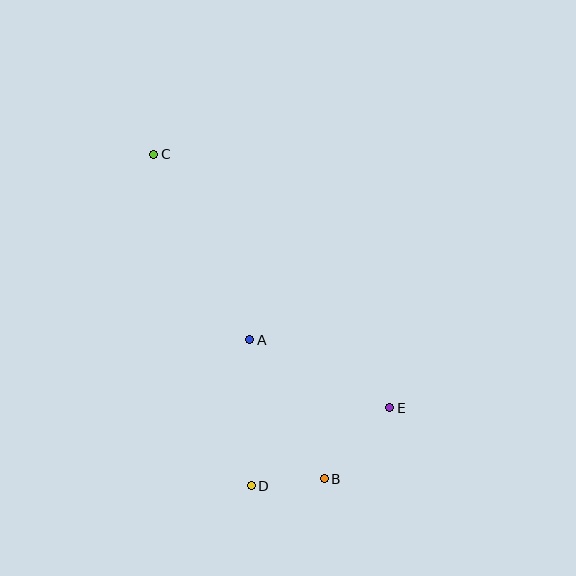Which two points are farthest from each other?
Points B and C are farthest from each other.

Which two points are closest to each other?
Points B and D are closest to each other.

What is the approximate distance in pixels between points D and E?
The distance between D and E is approximately 159 pixels.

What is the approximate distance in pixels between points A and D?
The distance between A and D is approximately 146 pixels.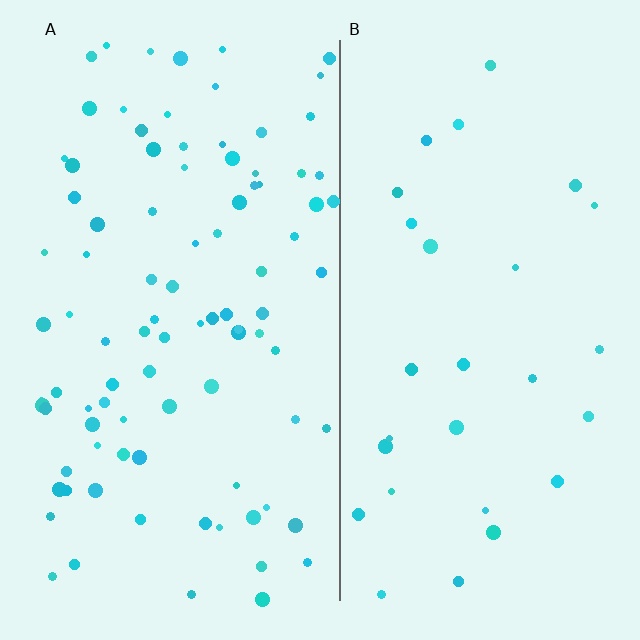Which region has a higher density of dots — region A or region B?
A (the left).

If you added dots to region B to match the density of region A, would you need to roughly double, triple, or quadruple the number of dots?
Approximately triple.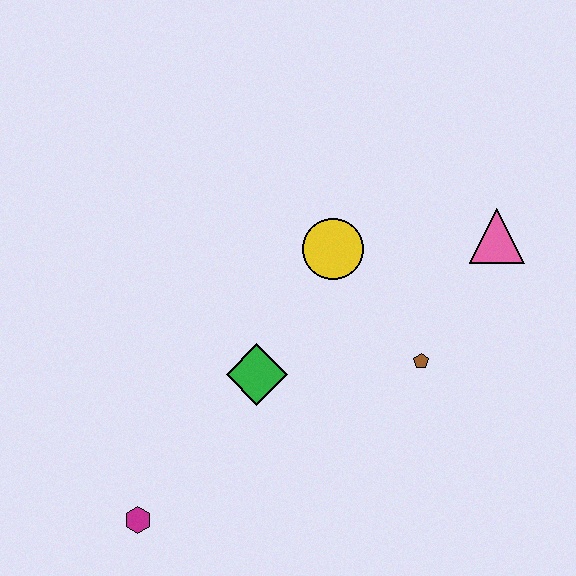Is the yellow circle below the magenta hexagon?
No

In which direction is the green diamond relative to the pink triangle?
The green diamond is to the left of the pink triangle.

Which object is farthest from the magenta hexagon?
The pink triangle is farthest from the magenta hexagon.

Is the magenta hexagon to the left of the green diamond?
Yes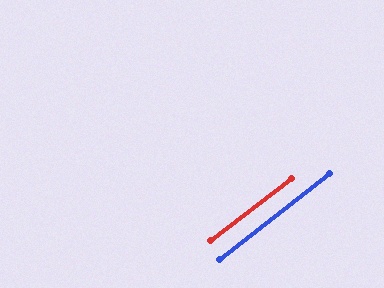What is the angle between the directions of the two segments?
Approximately 1 degree.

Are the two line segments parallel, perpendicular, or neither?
Parallel — their directions differ by only 0.9°.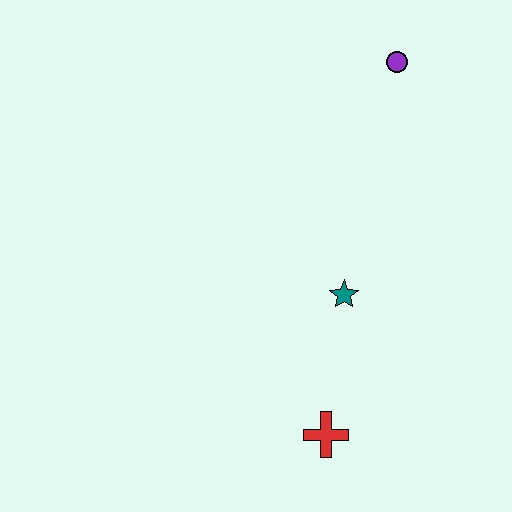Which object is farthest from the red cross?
The purple circle is farthest from the red cross.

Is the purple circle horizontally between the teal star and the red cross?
No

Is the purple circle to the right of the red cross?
Yes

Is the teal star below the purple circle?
Yes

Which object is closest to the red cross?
The teal star is closest to the red cross.